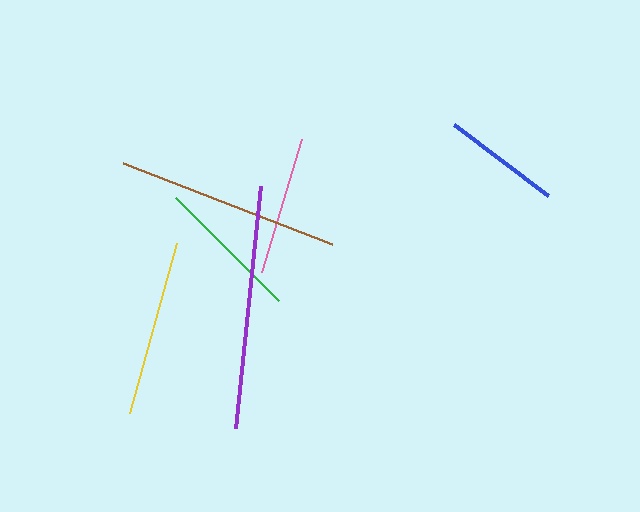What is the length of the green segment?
The green segment is approximately 145 pixels long.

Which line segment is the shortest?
The blue line is the shortest at approximately 118 pixels.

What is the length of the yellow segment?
The yellow segment is approximately 176 pixels long.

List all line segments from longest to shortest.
From longest to shortest: purple, brown, yellow, green, pink, blue.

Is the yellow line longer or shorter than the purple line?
The purple line is longer than the yellow line.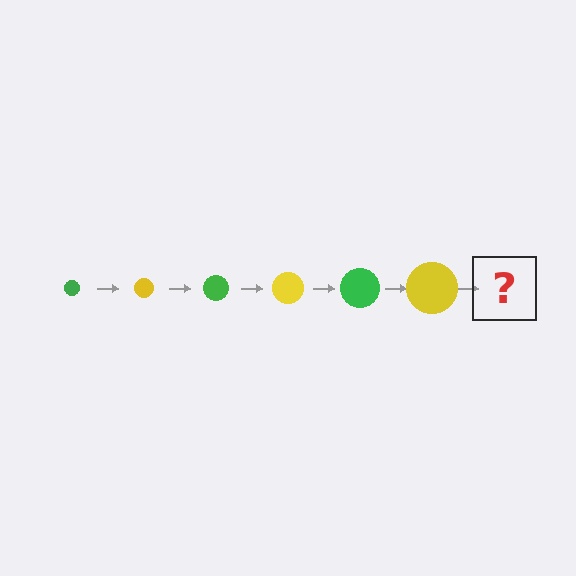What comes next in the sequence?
The next element should be a green circle, larger than the previous one.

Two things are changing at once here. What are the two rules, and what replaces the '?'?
The two rules are that the circle grows larger each step and the color cycles through green and yellow. The '?' should be a green circle, larger than the previous one.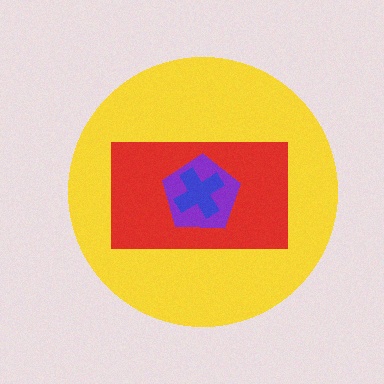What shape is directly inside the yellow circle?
The red rectangle.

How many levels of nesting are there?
4.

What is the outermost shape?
The yellow circle.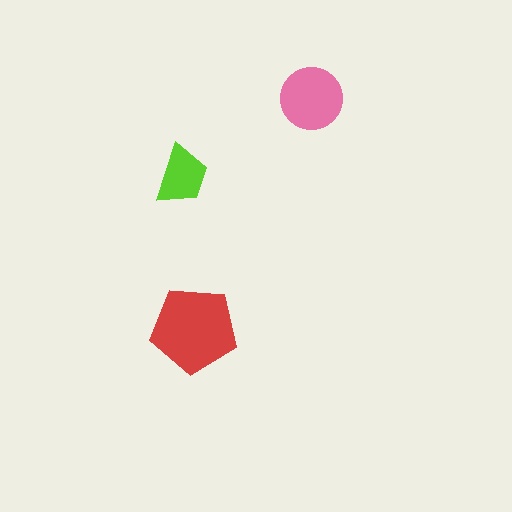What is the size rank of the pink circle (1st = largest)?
2nd.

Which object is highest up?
The pink circle is topmost.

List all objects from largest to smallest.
The red pentagon, the pink circle, the lime trapezoid.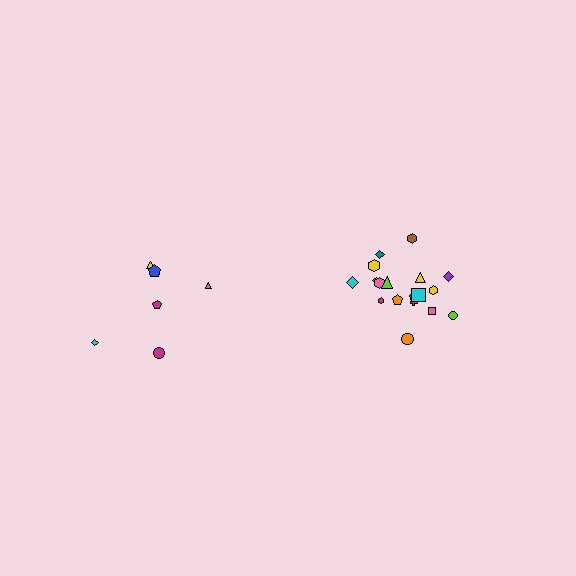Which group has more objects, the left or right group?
The right group.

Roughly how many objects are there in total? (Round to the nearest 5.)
Roughly 25 objects in total.